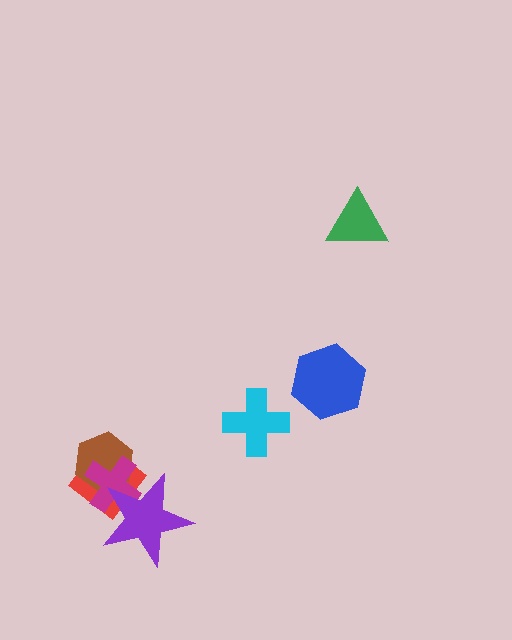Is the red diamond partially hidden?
Yes, it is partially covered by another shape.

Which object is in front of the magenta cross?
The purple star is in front of the magenta cross.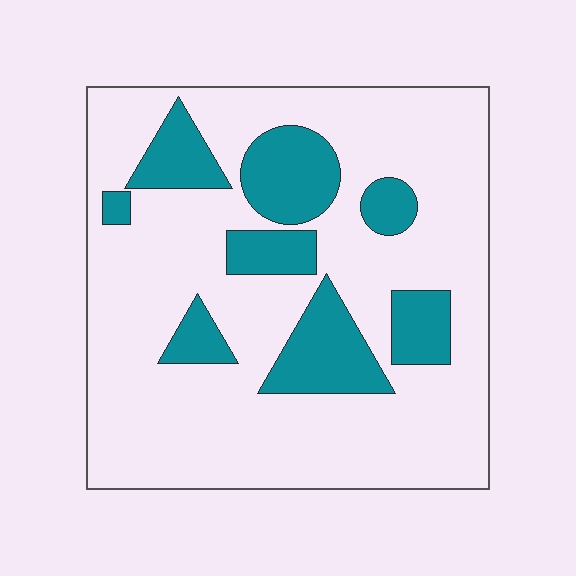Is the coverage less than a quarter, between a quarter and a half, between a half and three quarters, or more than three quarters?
Less than a quarter.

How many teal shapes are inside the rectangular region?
8.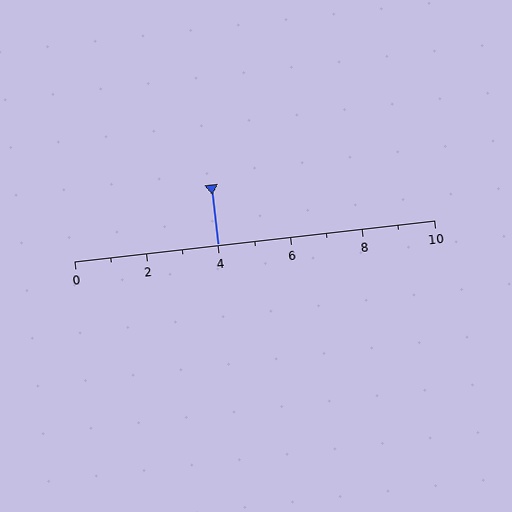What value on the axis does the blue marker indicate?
The marker indicates approximately 4.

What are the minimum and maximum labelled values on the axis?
The axis runs from 0 to 10.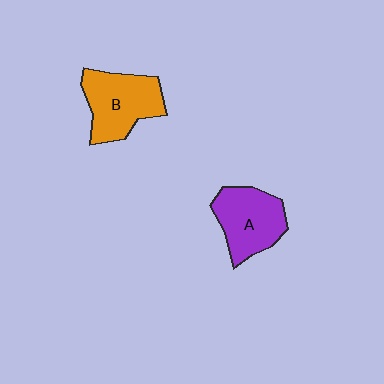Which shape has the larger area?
Shape B (orange).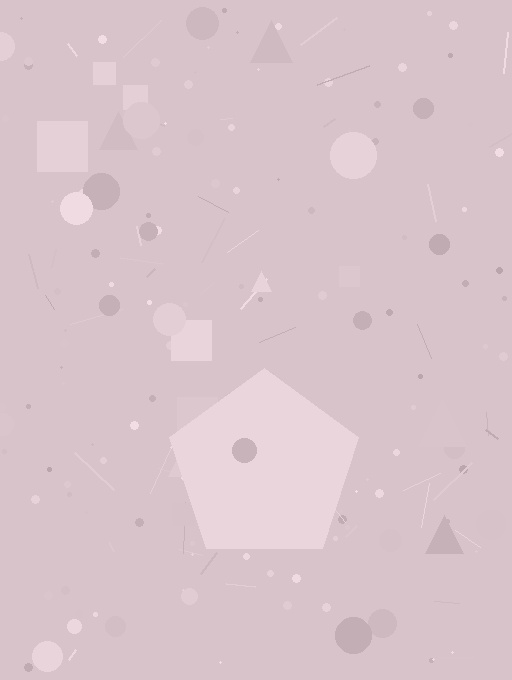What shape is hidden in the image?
A pentagon is hidden in the image.